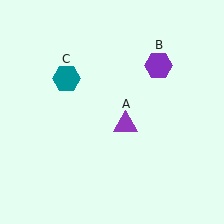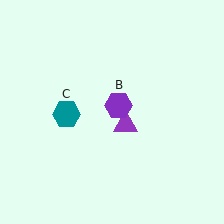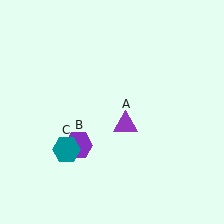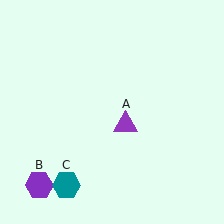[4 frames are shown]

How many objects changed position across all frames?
2 objects changed position: purple hexagon (object B), teal hexagon (object C).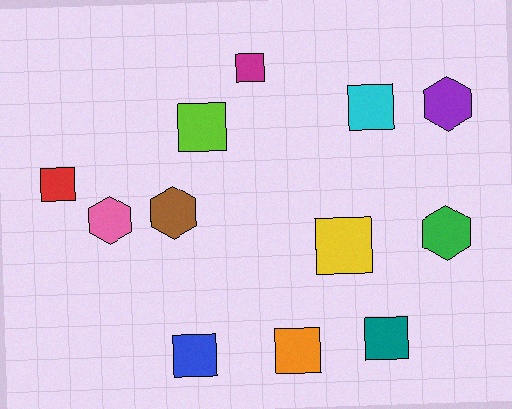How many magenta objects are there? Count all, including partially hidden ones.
There is 1 magenta object.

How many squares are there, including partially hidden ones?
There are 8 squares.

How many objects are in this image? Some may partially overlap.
There are 12 objects.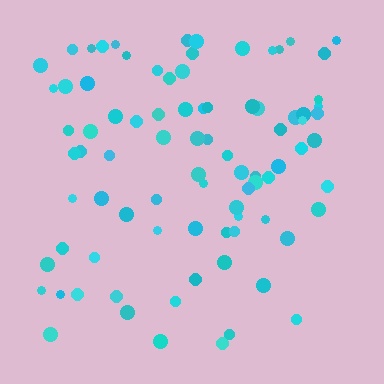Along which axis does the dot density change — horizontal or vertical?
Vertical.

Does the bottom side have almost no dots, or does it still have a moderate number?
Still a moderate number, just noticeably fewer than the top.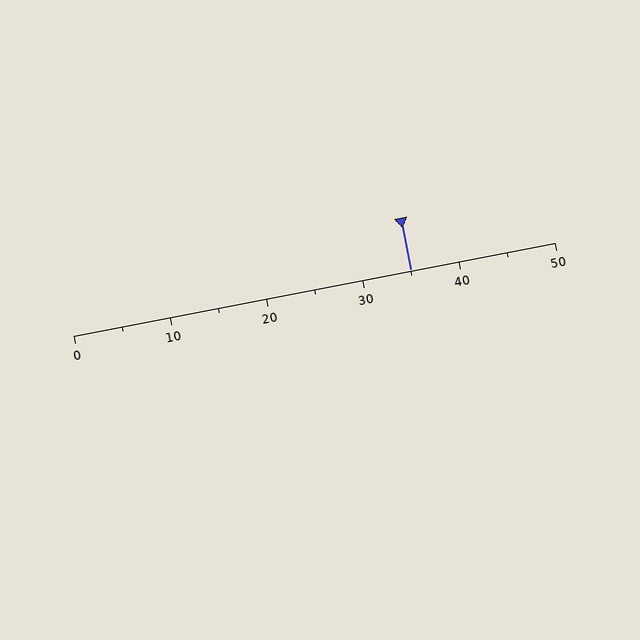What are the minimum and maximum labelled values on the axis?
The axis runs from 0 to 50.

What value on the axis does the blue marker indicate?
The marker indicates approximately 35.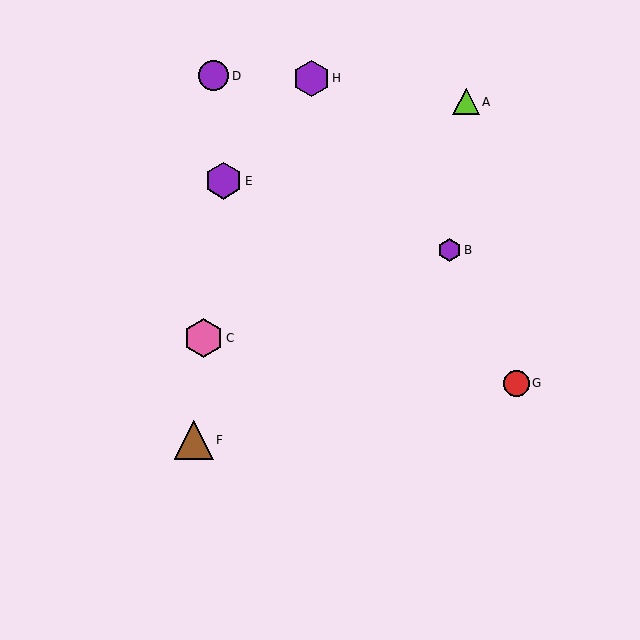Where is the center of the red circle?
The center of the red circle is at (516, 383).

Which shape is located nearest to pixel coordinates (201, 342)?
The pink hexagon (labeled C) at (204, 338) is nearest to that location.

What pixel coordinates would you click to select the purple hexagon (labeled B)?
Click at (449, 250) to select the purple hexagon B.